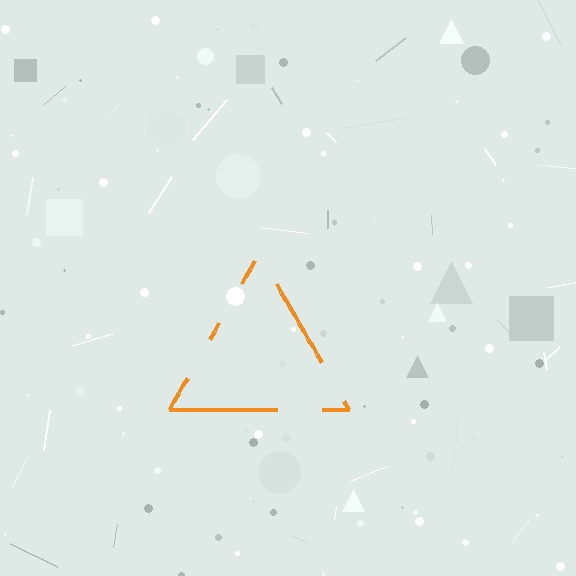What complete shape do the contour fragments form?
The contour fragments form a triangle.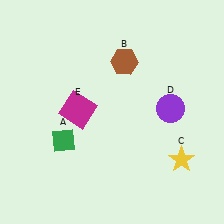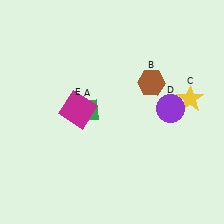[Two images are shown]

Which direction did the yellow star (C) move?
The yellow star (C) moved up.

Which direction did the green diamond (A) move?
The green diamond (A) moved up.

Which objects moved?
The objects that moved are: the green diamond (A), the brown hexagon (B), the yellow star (C).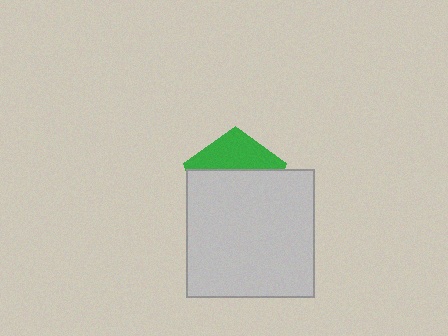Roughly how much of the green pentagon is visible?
A small part of it is visible (roughly 37%).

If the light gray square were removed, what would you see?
You would see the complete green pentagon.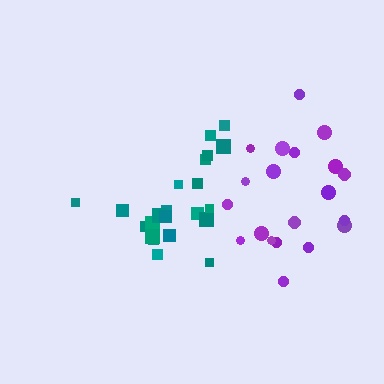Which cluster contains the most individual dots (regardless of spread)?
Teal (22).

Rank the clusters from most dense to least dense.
teal, purple.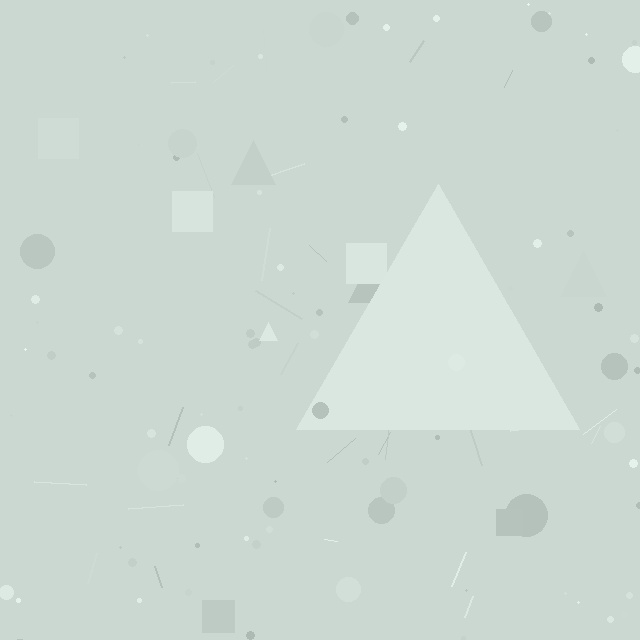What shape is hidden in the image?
A triangle is hidden in the image.